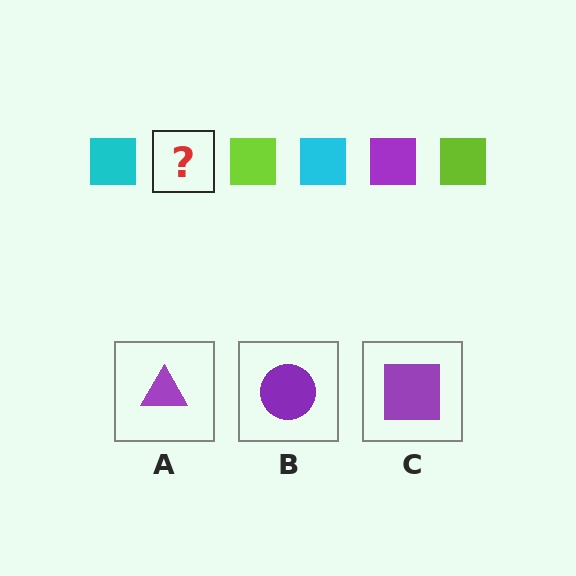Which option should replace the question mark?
Option C.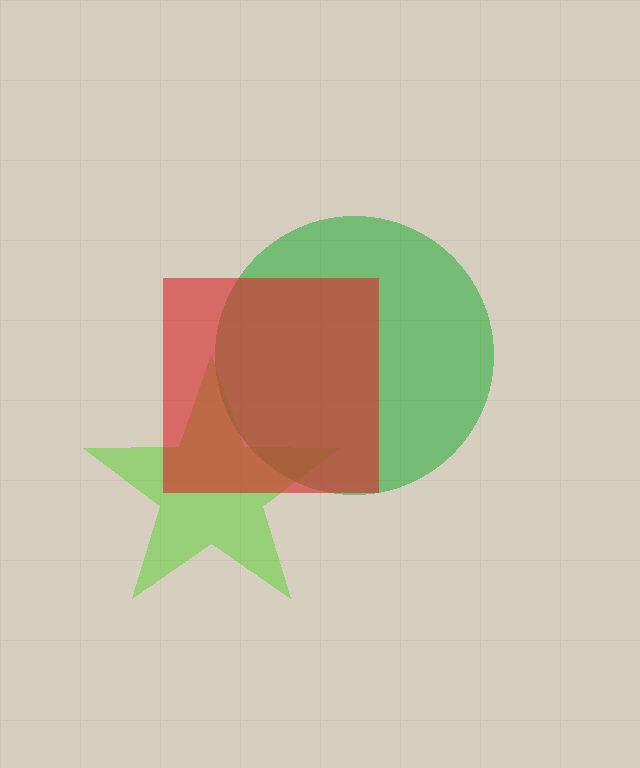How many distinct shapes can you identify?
There are 3 distinct shapes: a lime star, a green circle, a red square.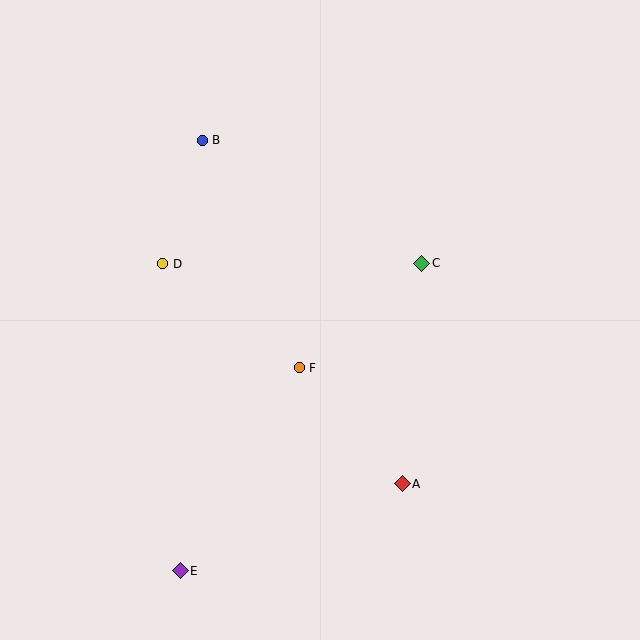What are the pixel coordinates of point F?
Point F is at (299, 368).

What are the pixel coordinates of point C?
Point C is at (422, 263).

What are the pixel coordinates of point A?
Point A is at (402, 484).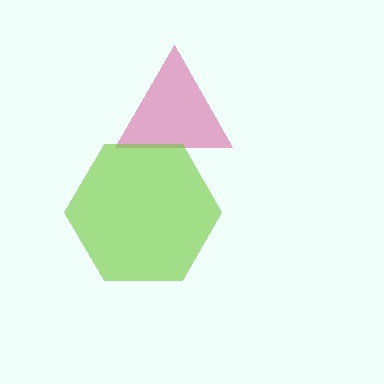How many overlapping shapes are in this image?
There are 2 overlapping shapes in the image.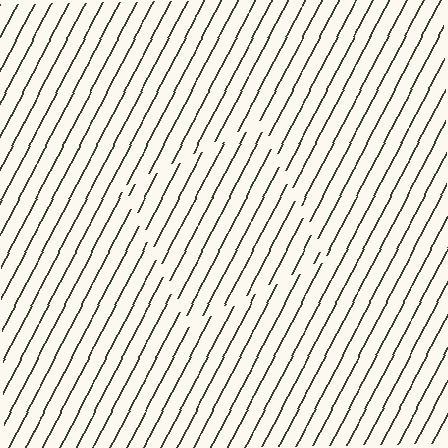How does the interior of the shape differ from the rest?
The interior of the shape contains the same grating, shifted by half a period — the contour is defined by the phase discontinuity where line-ends from the inner and outer gratings abut.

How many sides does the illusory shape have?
4 sides — the line-ends trace a square.